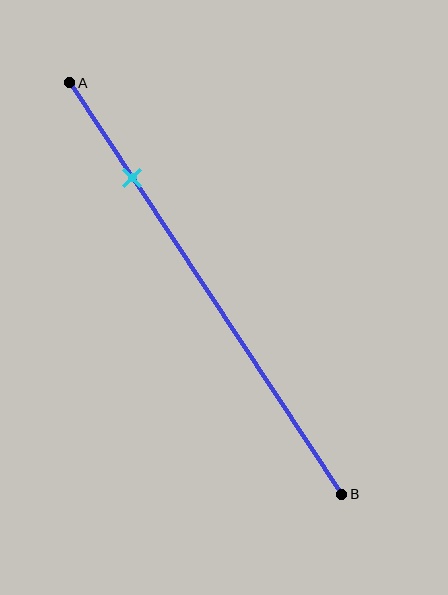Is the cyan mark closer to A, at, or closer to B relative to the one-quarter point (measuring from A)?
The cyan mark is approximately at the one-quarter point of segment AB.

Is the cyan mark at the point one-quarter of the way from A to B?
Yes, the mark is approximately at the one-quarter point.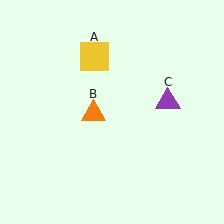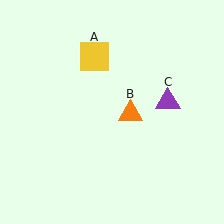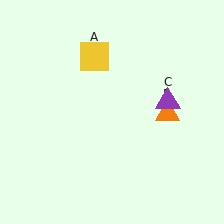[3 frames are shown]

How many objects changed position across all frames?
1 object changed position: orange triangle (object B).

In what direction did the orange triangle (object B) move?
The orange triangle (object B) moved right.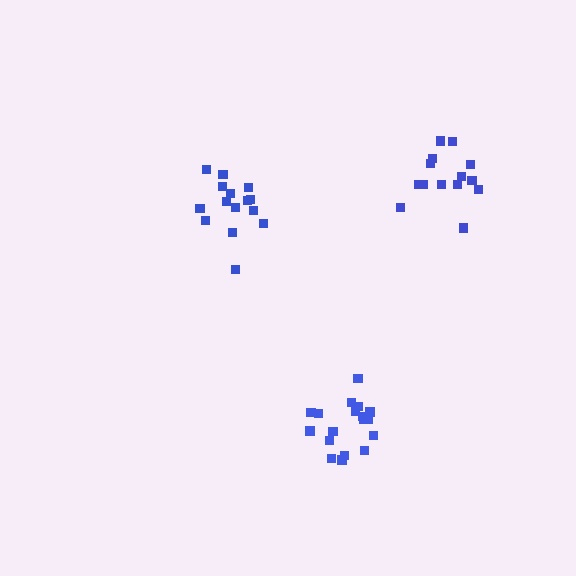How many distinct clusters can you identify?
There are 3 distinct clusters.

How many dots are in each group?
Group 1: 15 dots, Group 2: 14 dots, Group 3: 18 dots (47 total).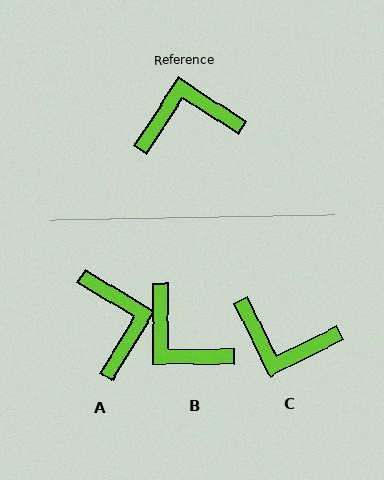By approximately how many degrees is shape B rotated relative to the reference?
Approximately 124 degrees counter-clockwise.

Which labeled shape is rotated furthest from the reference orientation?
C, about 150 degrees away.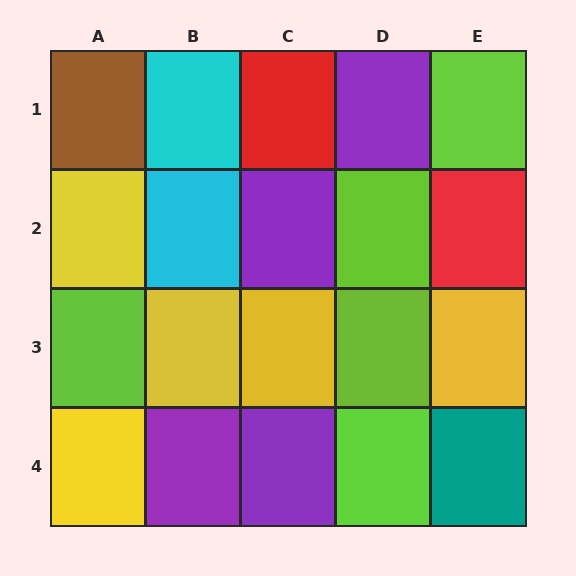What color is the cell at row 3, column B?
Yellow.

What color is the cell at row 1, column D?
Purple.